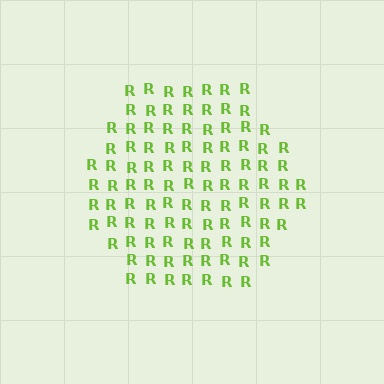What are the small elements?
The small elements are letter R's.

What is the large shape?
The large shape is a hexagon.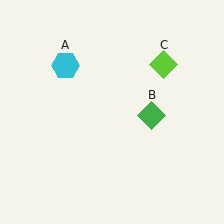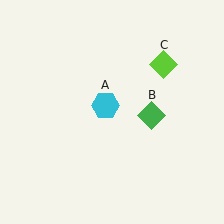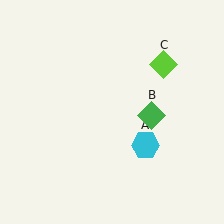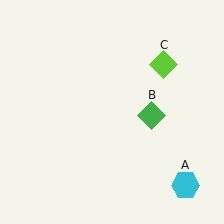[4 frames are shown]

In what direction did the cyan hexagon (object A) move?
The cyan hexagon (object A) moved down and to the right.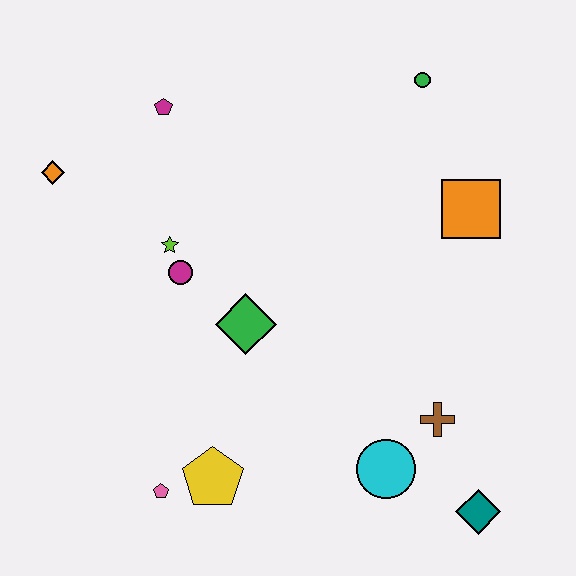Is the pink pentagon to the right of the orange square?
No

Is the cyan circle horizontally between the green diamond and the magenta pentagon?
No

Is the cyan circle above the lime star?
No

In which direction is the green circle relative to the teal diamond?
The green circle is above the teal diamond.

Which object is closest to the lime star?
The magenta circle is closest to the lime star.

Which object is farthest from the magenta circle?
The teal diamond is farthest from the magenta circle.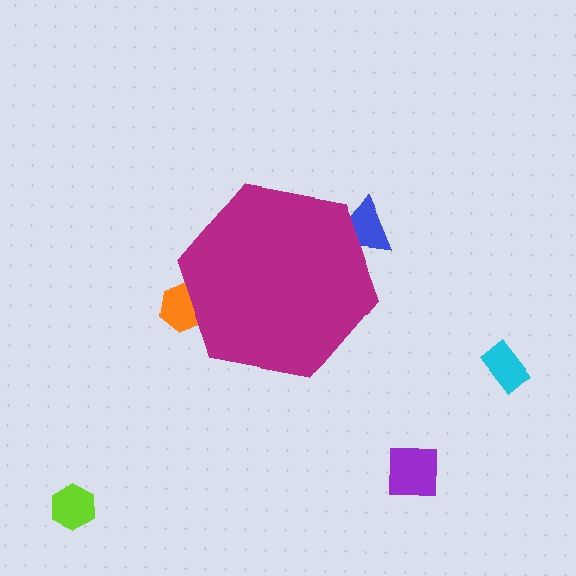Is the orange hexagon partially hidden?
Yes, the orange hexagon is partially hidden behind the magenta hexagon.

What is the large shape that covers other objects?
A magenta hexagon.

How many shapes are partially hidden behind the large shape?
2 shapes are partially hidden.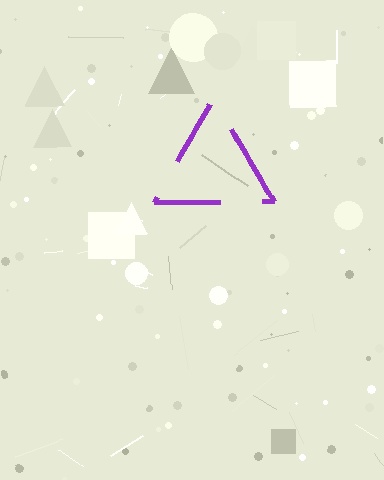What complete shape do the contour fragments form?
The contour fragments form a triangle.